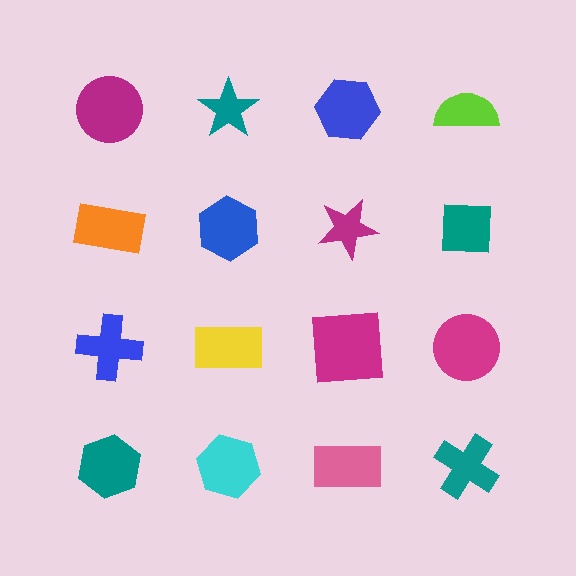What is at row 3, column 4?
A magenta circle.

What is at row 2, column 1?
An orange rectangle.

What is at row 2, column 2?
A blue hexagon.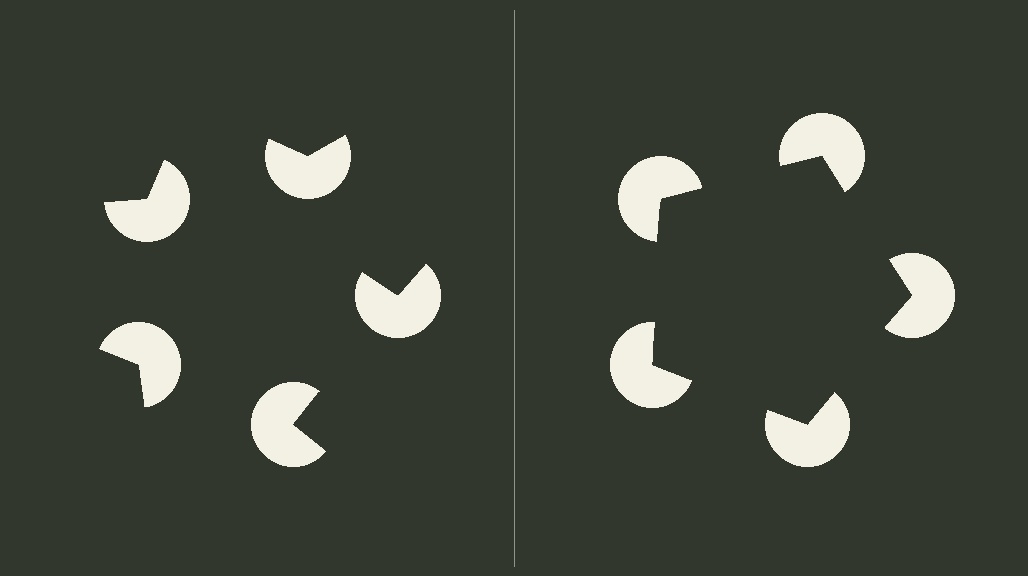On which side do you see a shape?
An illusory pentagon appears on the right side. On the left side the wedge cuts are rotated, so no coherent shape forms.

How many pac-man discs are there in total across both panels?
10 — 5 on each side.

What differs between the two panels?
The pac-man discs are positioned identically on both sides; only the wedge orientations differ. On the right they align to a pentagon; on the left they are misaligned.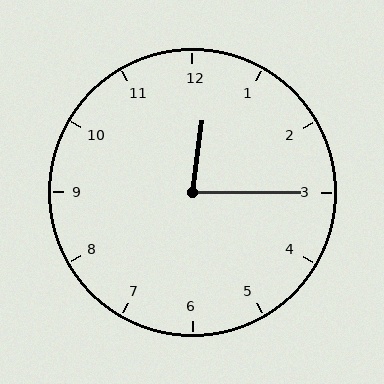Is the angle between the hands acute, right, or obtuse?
It is acute.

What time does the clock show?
12:15.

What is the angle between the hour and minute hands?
Approximately 82 degrees.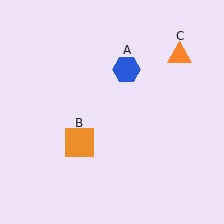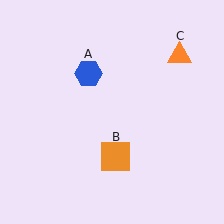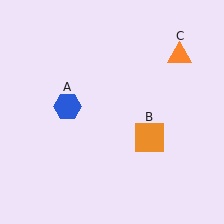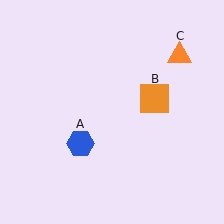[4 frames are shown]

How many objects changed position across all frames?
2 objects changed position: blue hexagon (object A), orange square (object B).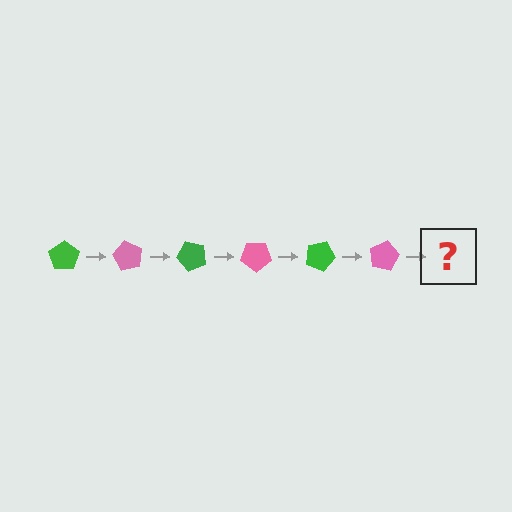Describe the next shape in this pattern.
It should be a green pentagon, rotated 360 degrees from the start.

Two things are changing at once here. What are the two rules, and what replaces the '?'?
The two rules are that it rotates 60 degrees each step and the color cycles through green and pink. The '?' should be a green pentagon, rotated 360 degrees from the start.